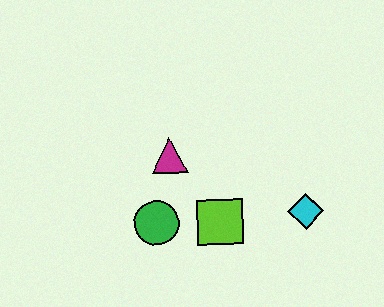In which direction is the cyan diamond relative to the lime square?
The cyan diamond is to the right of the lime square.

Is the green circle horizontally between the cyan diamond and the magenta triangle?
No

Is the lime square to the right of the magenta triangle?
Yes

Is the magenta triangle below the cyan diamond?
No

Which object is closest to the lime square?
The green circle is closest to the lime square.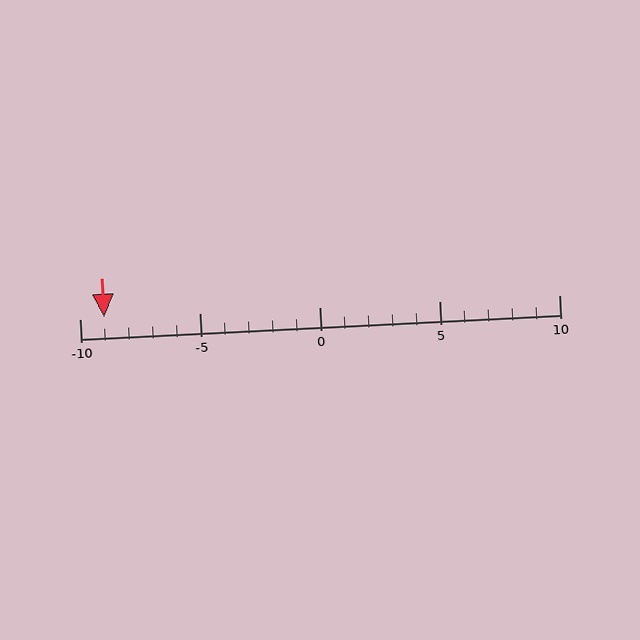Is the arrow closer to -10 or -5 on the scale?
The arrow is closer to -10.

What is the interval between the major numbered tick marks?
The major tick marks are spaced 5 units apart.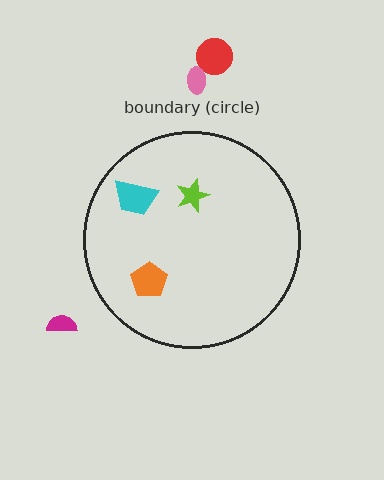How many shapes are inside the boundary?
3 inside, 3 outside.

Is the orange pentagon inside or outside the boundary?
Inside.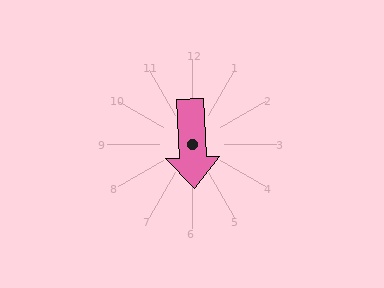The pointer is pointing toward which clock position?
Roughly 6 o'clock.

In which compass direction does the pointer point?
South.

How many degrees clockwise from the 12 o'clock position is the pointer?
Approximately 177 degrees.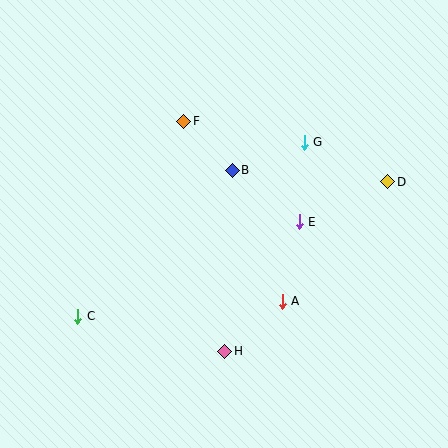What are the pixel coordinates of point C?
Point C is at (78, 316).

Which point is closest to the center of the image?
Point B at (232, 170) is closest to the center.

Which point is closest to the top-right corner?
Point D is closest to the top-right corner.